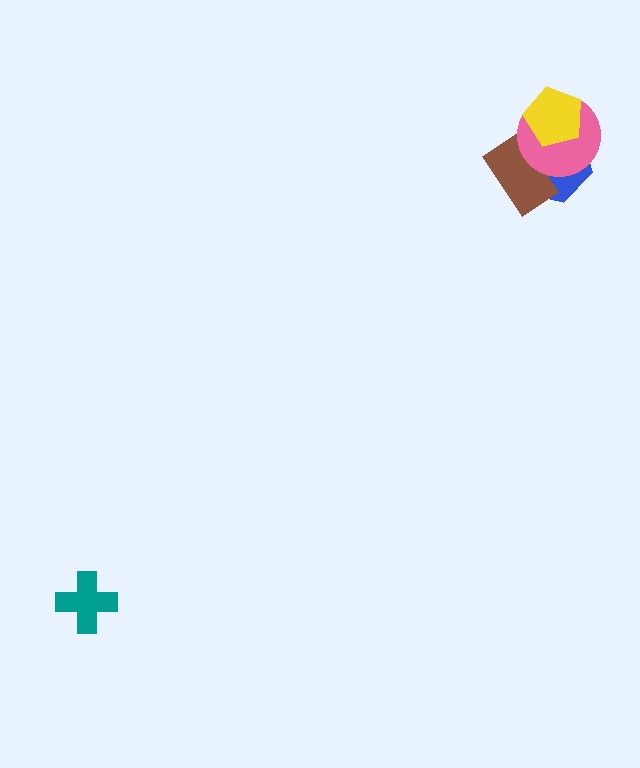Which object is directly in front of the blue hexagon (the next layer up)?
The brown rectangle is directly in front of the blue hexagon.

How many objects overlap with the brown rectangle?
2 objects overlap with the brown rectangle.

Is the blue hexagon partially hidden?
Yes, it is partially covered by another shape.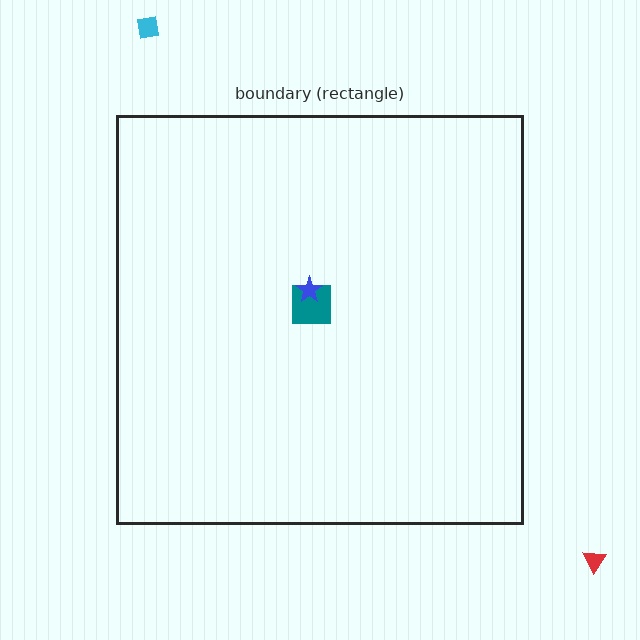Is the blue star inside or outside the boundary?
Inside.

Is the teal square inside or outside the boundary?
Inside.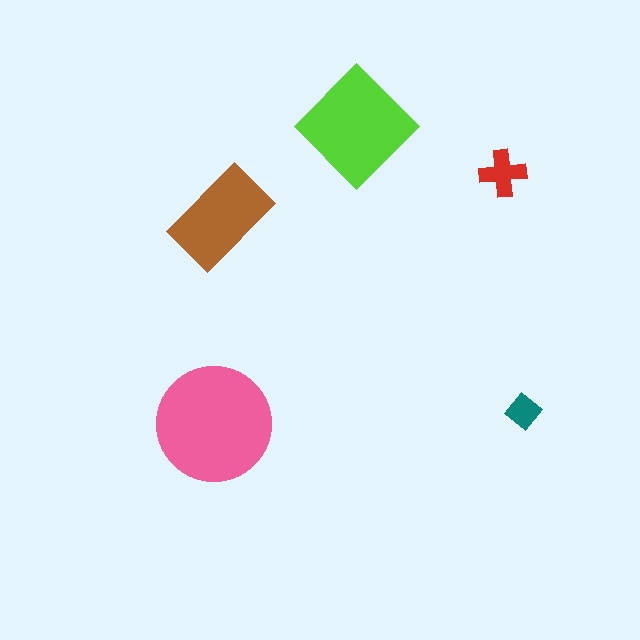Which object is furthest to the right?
The teal diamond is rightmost.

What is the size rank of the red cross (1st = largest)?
4th.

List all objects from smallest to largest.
The teal diamond, the red cross, the brown rectangle, the lime diamond, the pink circle.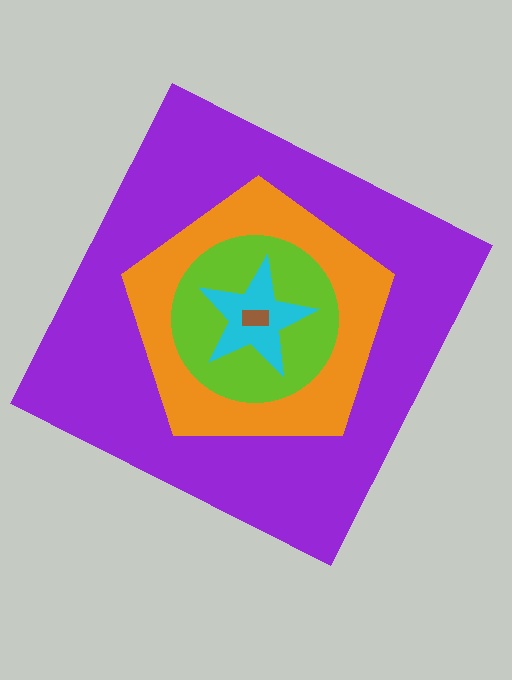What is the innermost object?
The brown rectangle.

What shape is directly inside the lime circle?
The cyan star.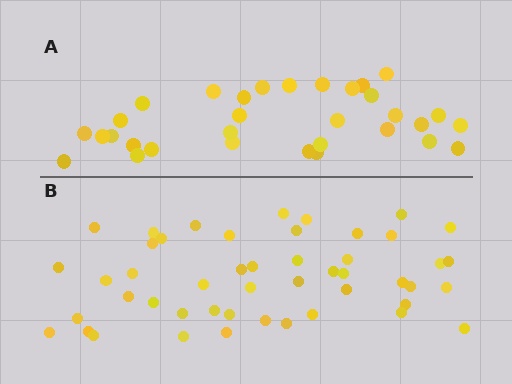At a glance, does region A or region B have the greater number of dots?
Region B (the bottom region) has more dots.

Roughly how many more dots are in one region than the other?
Region B has approximately 15 more dots than region A.